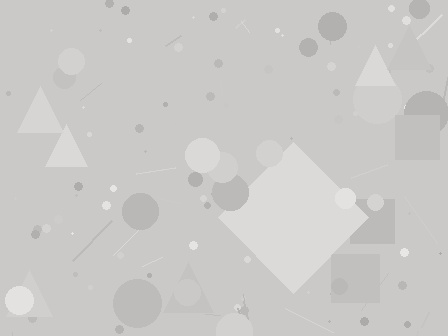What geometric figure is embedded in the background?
A diamond is embedded in the background.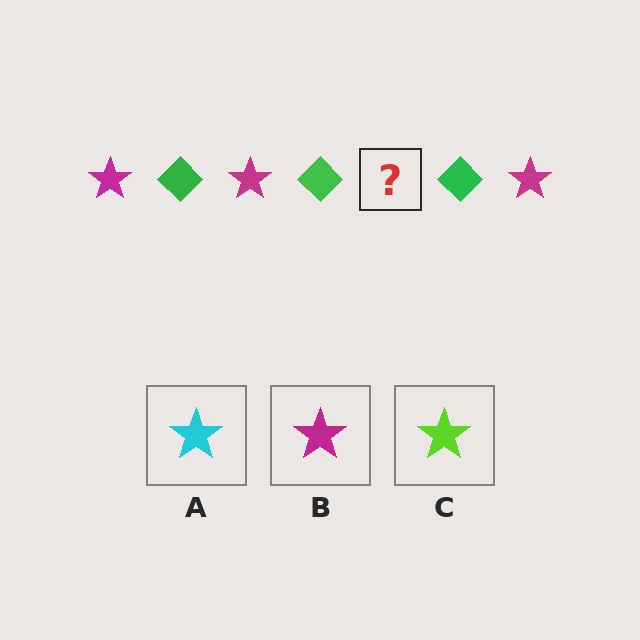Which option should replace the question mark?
Option B.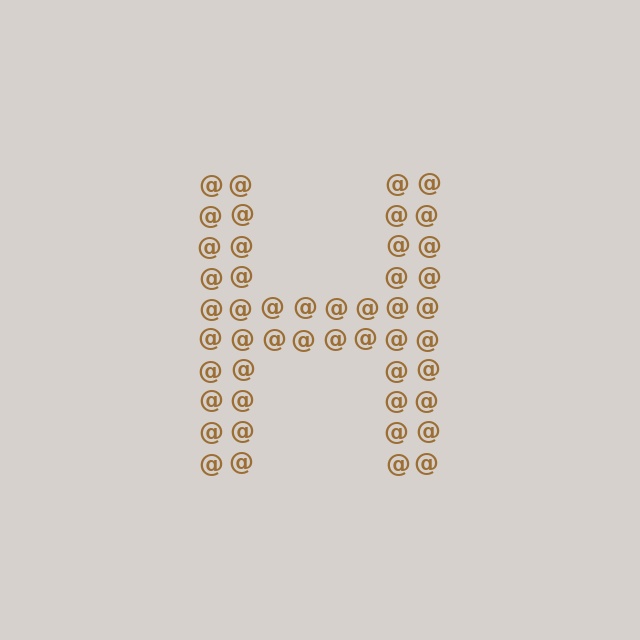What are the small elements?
The small elements are at signs.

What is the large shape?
The large shape is the letter H.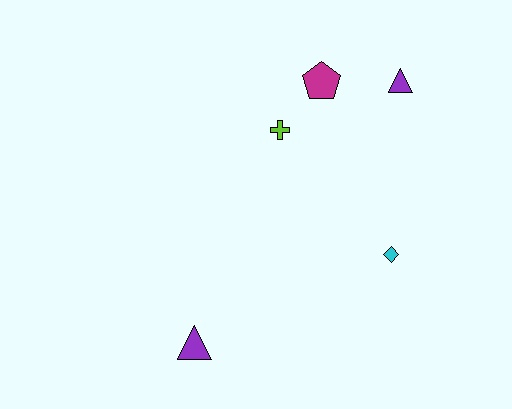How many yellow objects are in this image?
There are no yellow objects.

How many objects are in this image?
There are 5 objects.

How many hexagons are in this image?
There are no hexagons.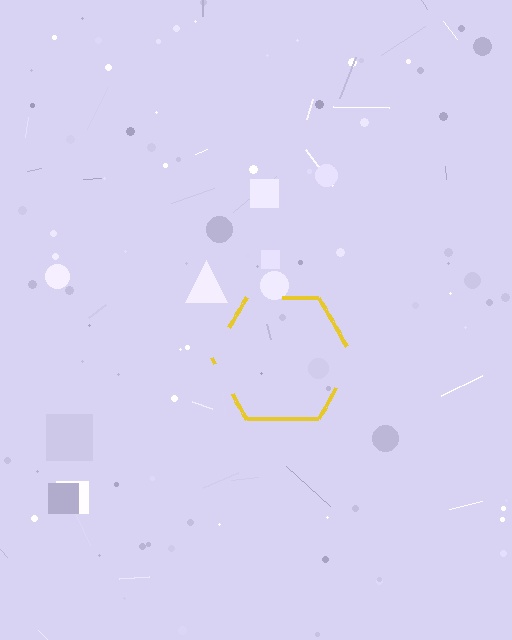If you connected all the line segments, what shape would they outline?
They would outline a hexagon.